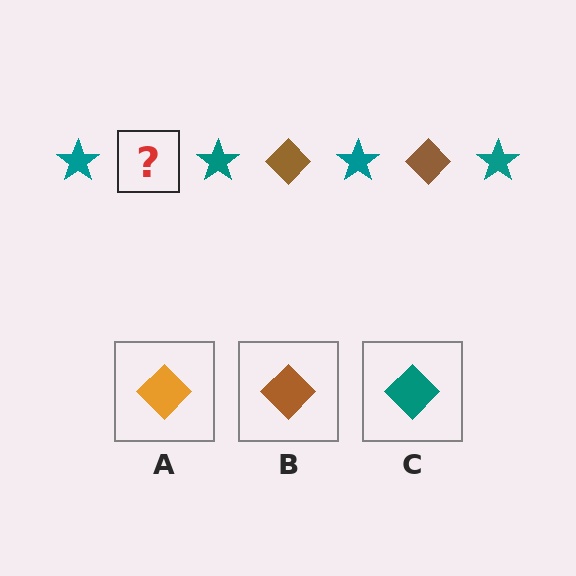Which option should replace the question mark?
Option B.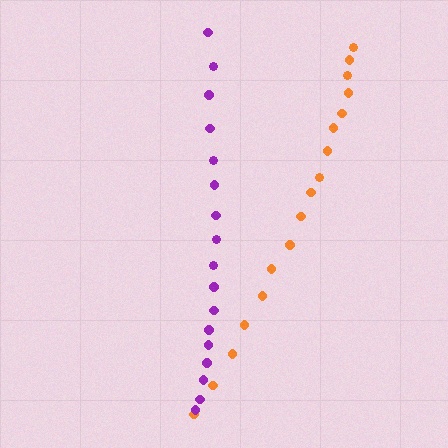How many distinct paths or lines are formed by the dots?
There are 2 distinct paths.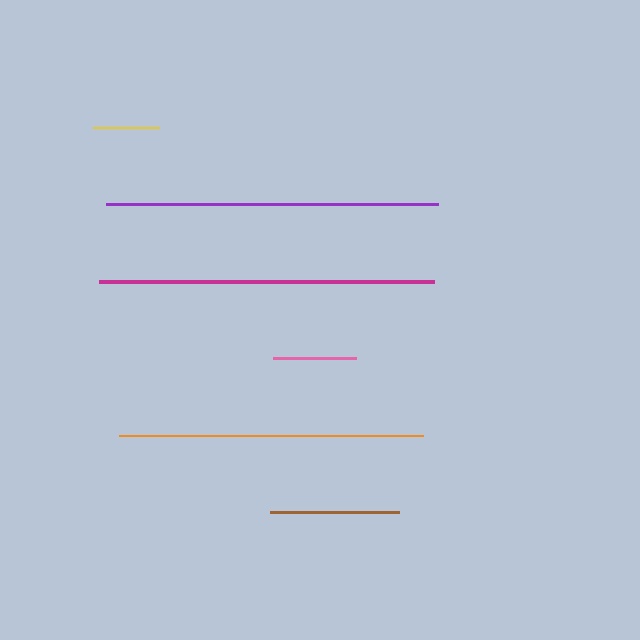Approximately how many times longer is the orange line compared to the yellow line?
The orange line is approximately 4.6 times the length of the yellow line.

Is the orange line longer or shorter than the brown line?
The orange line is longer than the brown line.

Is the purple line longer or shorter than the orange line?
The purple line is longer than the orange line.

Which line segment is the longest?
The magenta line is the longest at approximately 335 pixels.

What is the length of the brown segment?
The brown segment is approximately 129 pixels long.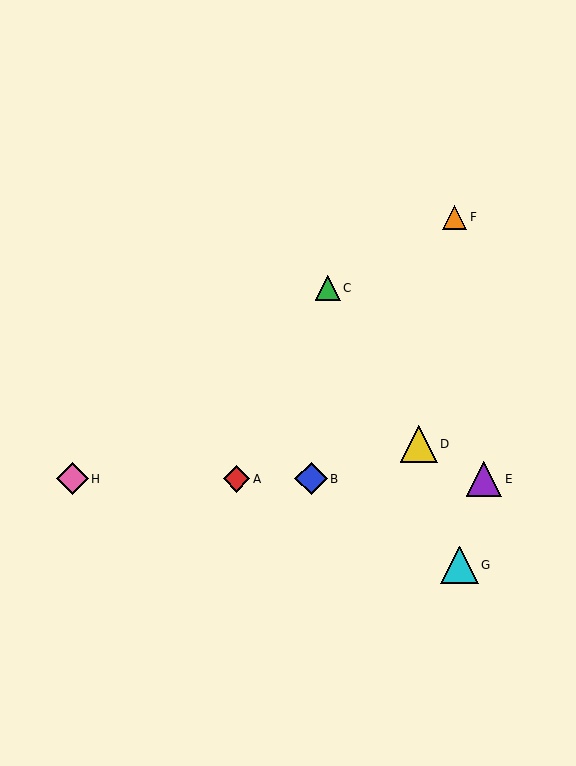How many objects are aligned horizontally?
4 objects (A, B, E, H) are aligned horizontally.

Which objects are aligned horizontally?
Objects A, B, E, H are aligned horizontally.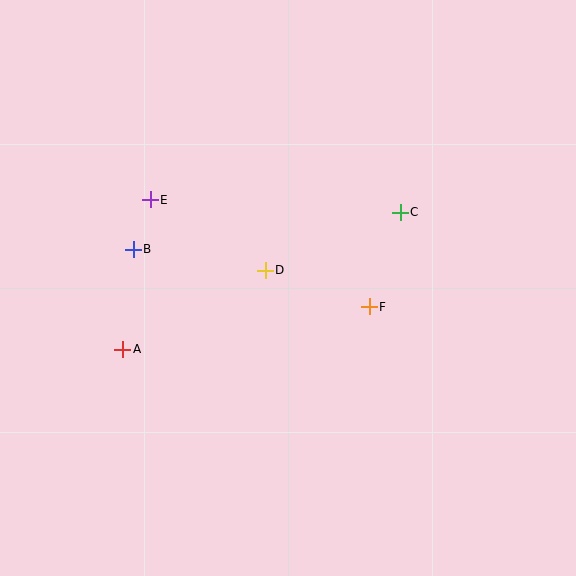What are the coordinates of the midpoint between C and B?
The midpoint between C and B is at (267, 231).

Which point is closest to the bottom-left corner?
Point A is closest to the bottom-left corner.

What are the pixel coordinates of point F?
Point F is at (369, 307).